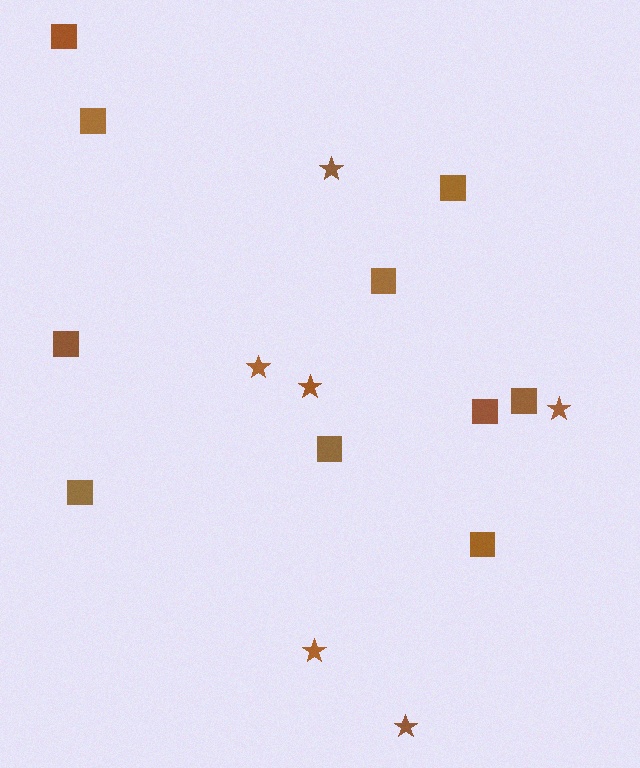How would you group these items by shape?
There are 2 groups: one group of squares (10) and one group of stars (6).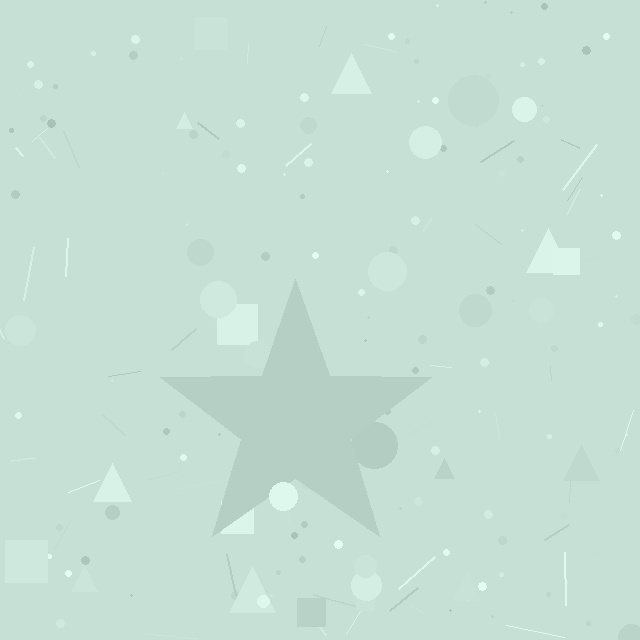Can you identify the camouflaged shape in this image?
The camouflaged shape is a star.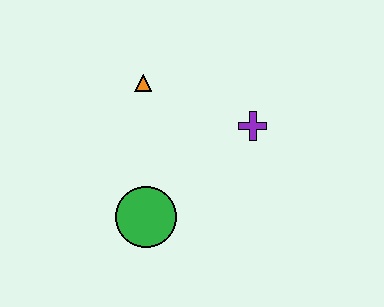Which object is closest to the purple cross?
The orange triangle is closest to the purple cross.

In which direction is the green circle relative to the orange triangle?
The green circle is below the orange triangle.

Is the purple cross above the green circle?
Yes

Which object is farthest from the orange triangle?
The green circle is farthest from the orange triangle.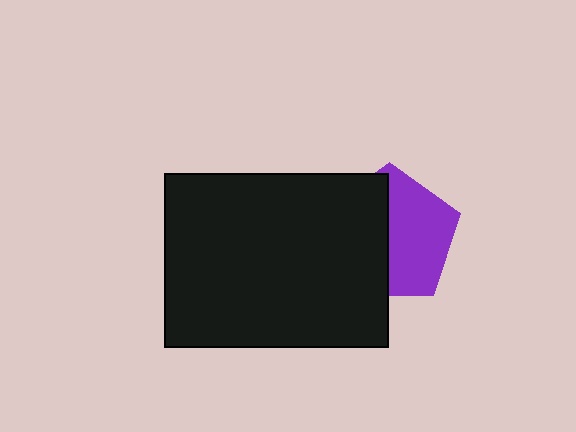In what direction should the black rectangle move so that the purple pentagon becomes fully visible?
The black rectangle should move left. That is the shortest direction to clear the overlap and leave the purple pentagon fully visible.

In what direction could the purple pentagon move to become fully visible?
The purple pentagon could move right. That would shift it out from behind the black rectangle entirely.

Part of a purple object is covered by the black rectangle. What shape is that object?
It is a pentagon.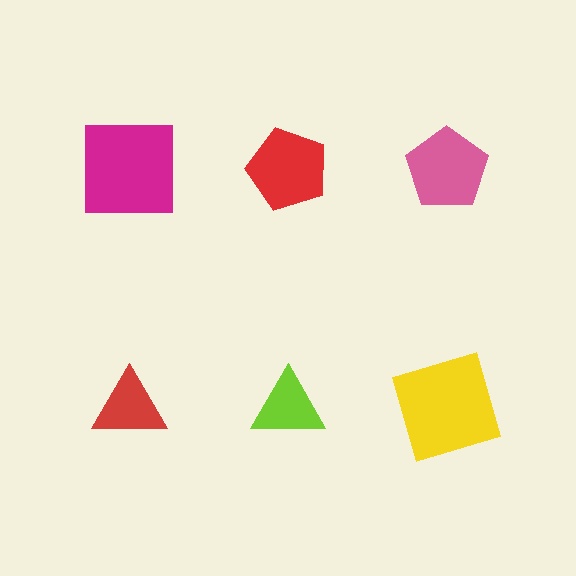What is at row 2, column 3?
A yellow square.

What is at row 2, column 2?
A lime triangle.